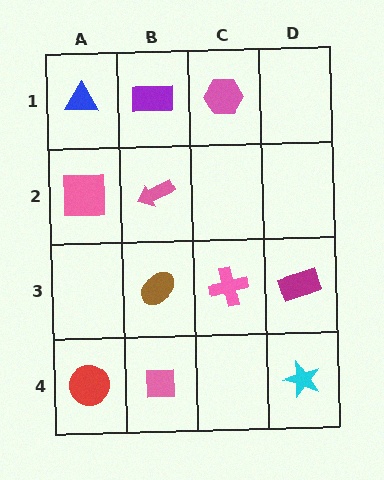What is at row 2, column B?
A pink arrow.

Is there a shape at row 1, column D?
No, that cell is empty.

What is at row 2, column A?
A pink square.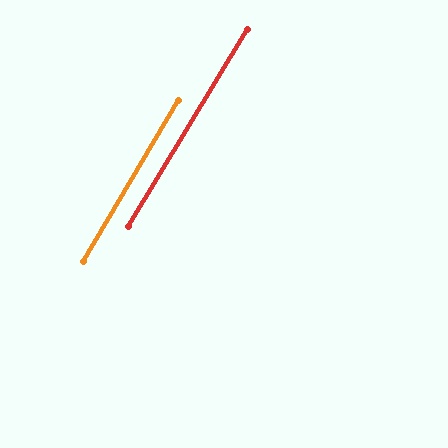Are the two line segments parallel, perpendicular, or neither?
Parallel — their directions differ by only 0.6°.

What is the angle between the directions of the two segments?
Approximately 1 degree.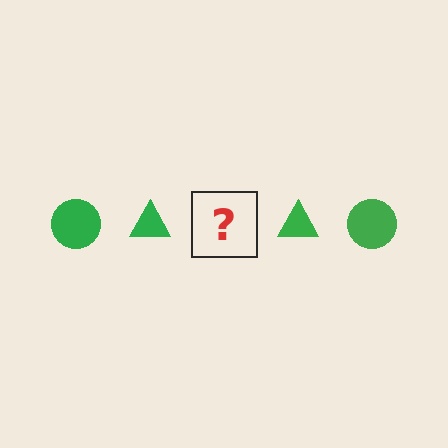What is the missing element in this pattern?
The missing element is a green circle.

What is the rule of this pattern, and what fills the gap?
The rule is that the pattern cycles through circle, triangle shapes in green. The gap should be filled with a green circle.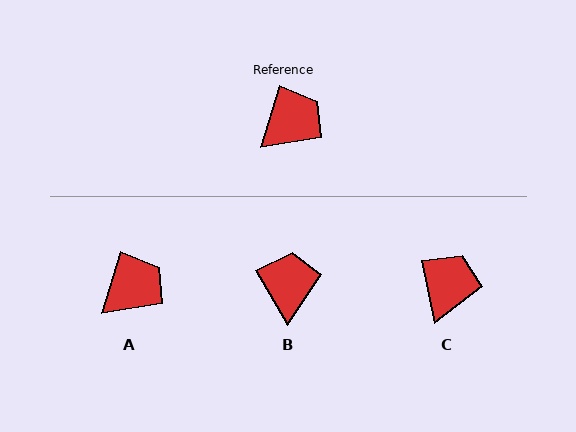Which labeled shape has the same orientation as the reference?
A.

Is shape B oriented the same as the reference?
No, it is off by about 47 degrees.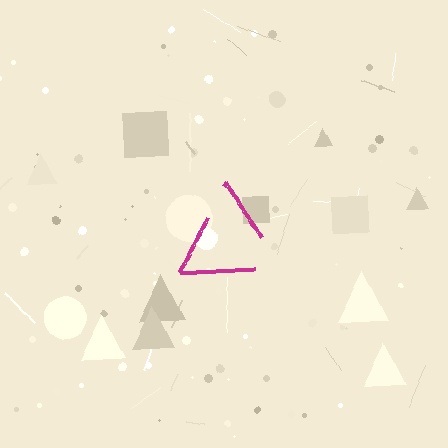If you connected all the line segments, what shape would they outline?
They would outline a triangle.